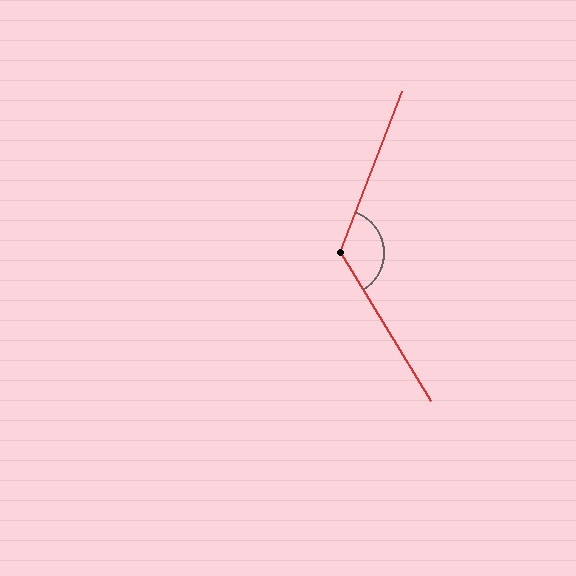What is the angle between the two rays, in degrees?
Approximately 128 degrees.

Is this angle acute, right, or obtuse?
It is obtuse.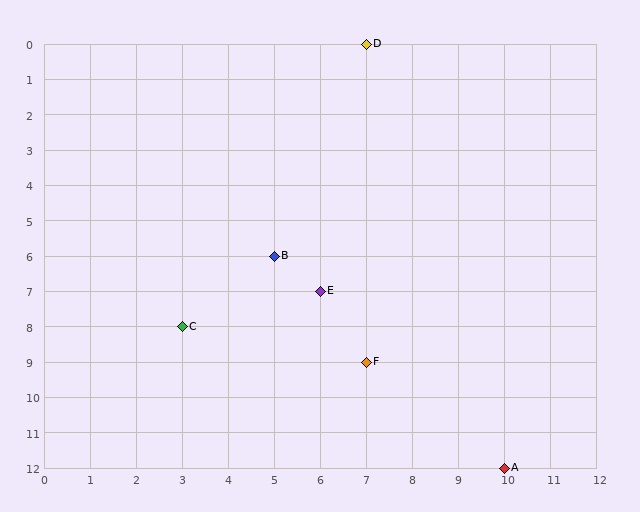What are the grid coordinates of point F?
Point F is at grid coordinates (7, 9).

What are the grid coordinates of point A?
Point A is at grid coordinates (10, 12).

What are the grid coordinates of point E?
Point E is at grid coordinates (6, 7).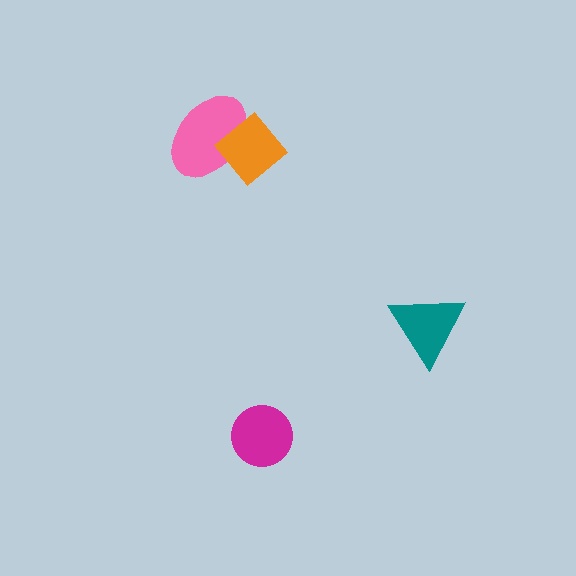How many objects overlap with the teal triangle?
0 objects overlap with the teal triangle.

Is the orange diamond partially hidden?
No, no other shape covers it.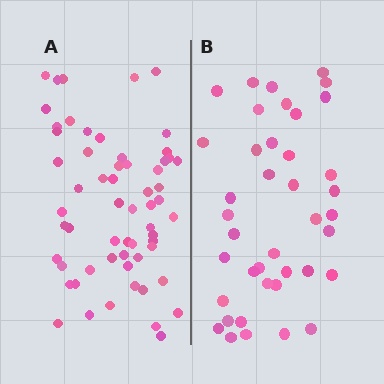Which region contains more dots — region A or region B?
Region A (the left region) has more dots.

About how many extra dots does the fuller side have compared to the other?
Region A has approximately 20 more dots than region B.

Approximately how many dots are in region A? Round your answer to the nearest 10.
About 60 dots.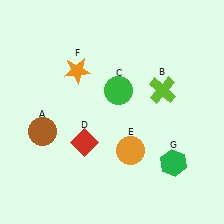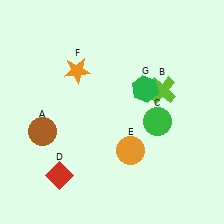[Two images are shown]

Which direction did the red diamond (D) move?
The red diamond (D) moved down.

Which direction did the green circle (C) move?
The green circle (C) moved right.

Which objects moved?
The objects that moved are: the green circle (C), the red diamond (D), the green hexagon (G).